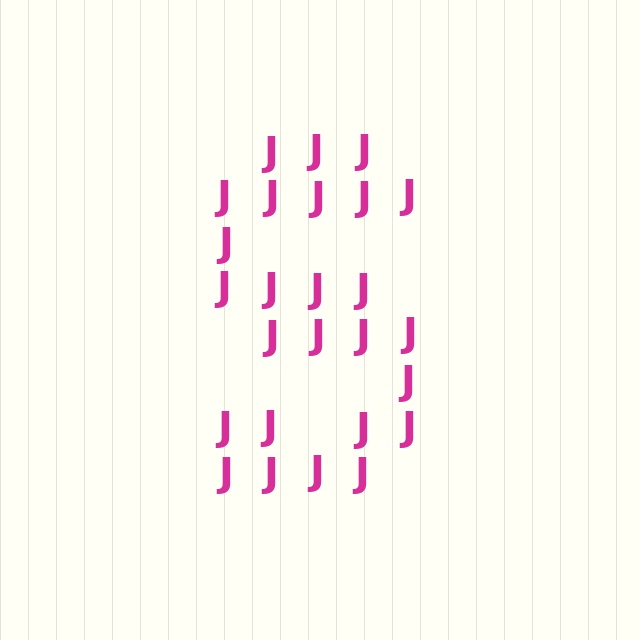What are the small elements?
The small elements are letter J's.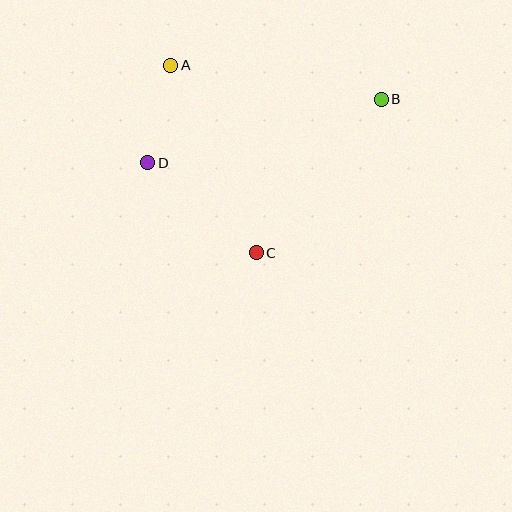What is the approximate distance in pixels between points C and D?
The distance between C and D is approximately 141 pixels.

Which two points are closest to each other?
Points A and D are closest to each other.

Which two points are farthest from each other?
Points B and D are farthest from each other.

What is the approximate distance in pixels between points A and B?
The distance between A and B is approximately 213 pixels.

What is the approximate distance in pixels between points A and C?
The distance between A and C is approximately 206 pixels.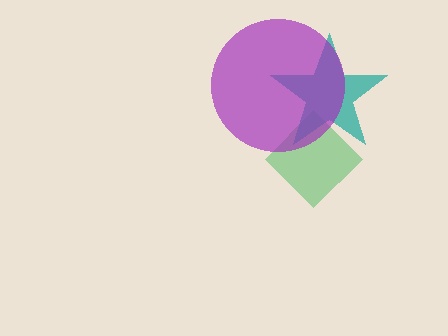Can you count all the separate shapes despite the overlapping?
Yes, there are 3 separate shapes.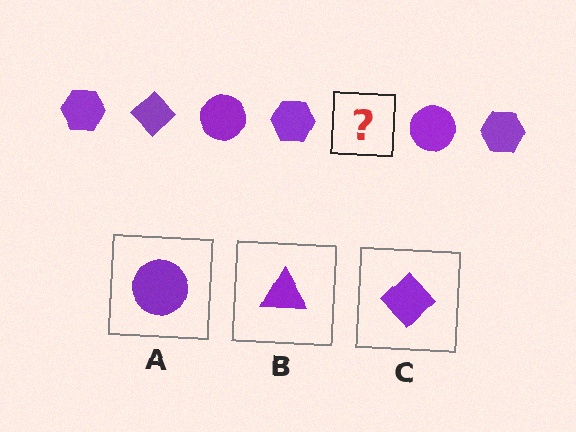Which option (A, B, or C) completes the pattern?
C.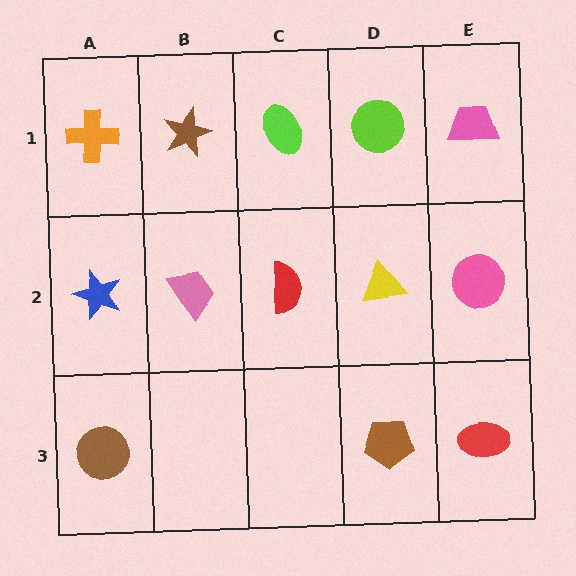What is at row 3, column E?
A red ellipse.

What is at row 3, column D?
A brown pentagon.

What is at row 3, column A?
A brown circle.